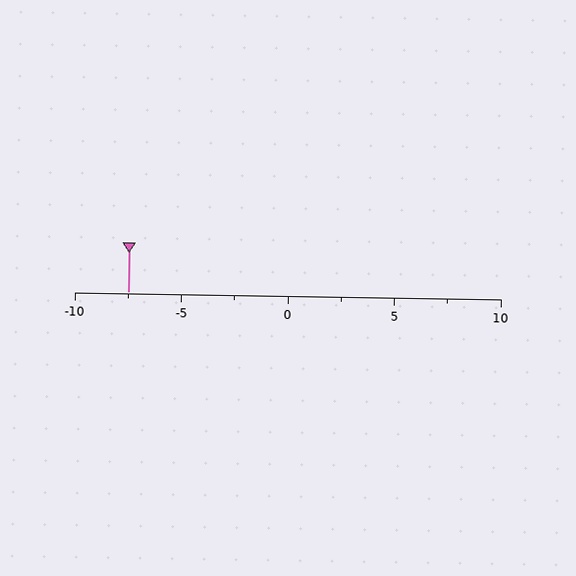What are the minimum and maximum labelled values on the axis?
The axis runs from -10 to 10.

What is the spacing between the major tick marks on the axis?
The major ticks are spaced 5 apart.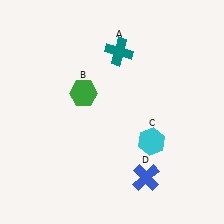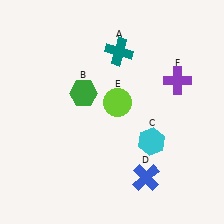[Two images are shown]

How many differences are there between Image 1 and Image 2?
There are 2 differences between the two images.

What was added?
A lime circle (E), a purple cross (F) were added in Image 2.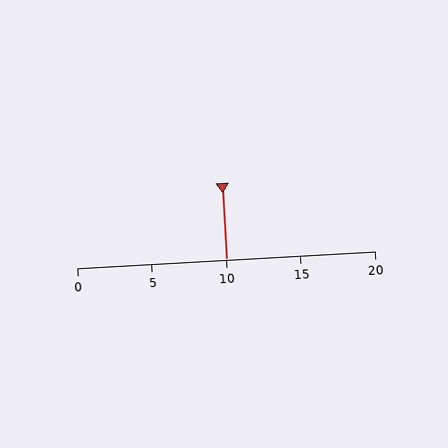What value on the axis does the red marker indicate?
The marker indicates approximately 10.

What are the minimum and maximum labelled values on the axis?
The axis runs from 0 to 20.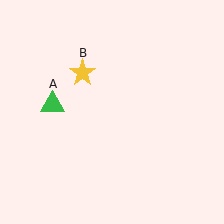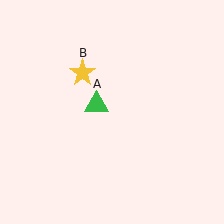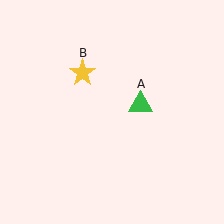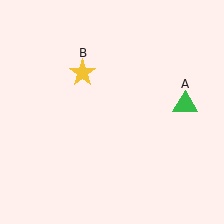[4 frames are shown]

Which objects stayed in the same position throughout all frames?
Yellow star (object B) remained stationary.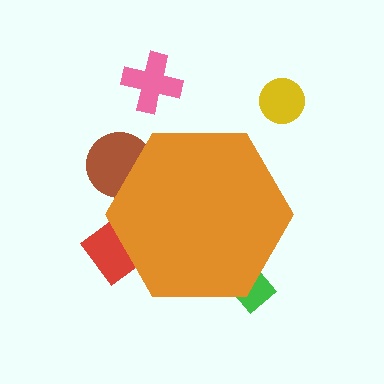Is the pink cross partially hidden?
No, the pink cross is fully visible.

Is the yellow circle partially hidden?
No, the yellow circle is fully visible.